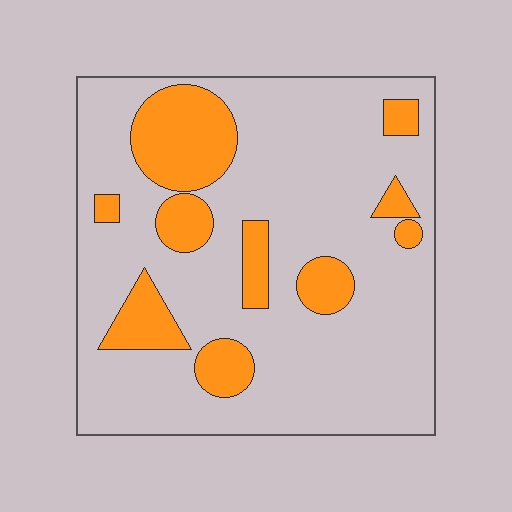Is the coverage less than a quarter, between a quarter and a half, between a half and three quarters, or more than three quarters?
Less than a quarter.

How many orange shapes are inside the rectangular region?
10.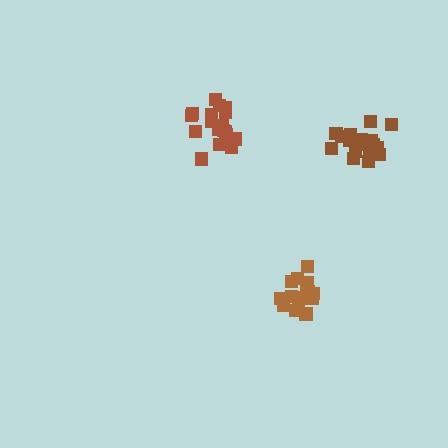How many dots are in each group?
Group 1: 18 dots, Group 2: 17 dots, Group 3: 18 dots (53 total).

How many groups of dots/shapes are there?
There are 3 groups.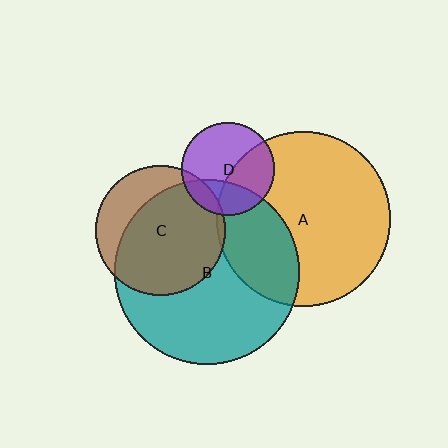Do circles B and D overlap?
Yes.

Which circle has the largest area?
Circle B (teal).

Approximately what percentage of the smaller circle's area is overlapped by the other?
Approximately 30%.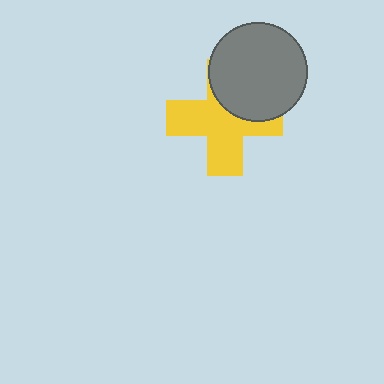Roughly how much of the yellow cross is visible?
About half of it is visible (roughly 65%).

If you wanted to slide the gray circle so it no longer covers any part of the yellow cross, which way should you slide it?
Slide it toward the upper-right — that is the most direct way to separate the two shapes.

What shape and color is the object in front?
The object in front is a gray circle.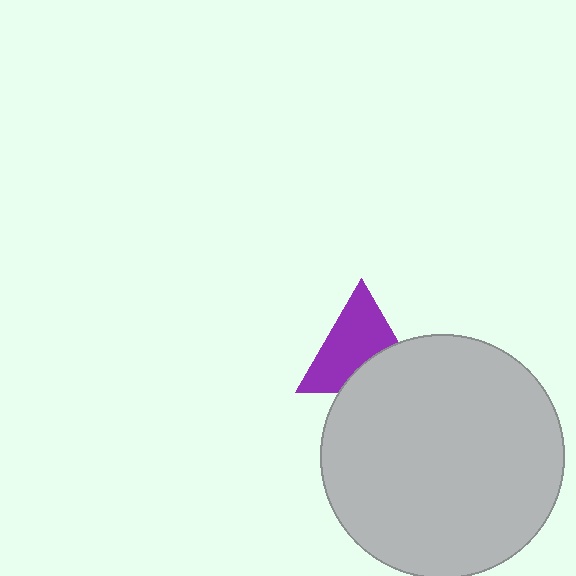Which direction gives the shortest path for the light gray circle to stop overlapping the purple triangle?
Moving down gives the shortest separation.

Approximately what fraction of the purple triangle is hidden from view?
Roughly 35% of the purple triangle is hidden behind the light gray circle.